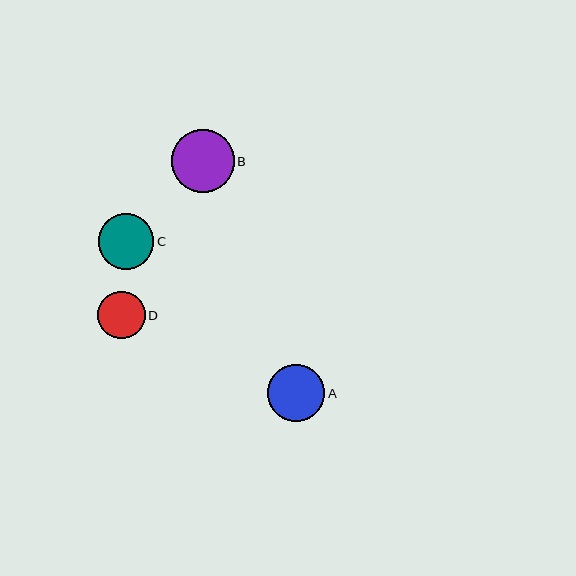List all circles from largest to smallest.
From largest to smallest: B, A, C, D.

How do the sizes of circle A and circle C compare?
Circle A and circle C are approximately the same size.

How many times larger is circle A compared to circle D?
Circle A is approximately 1.2 times the size of circle D.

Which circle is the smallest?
Circle D is the smallest with a size of approximately 48 pixels.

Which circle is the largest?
Circle B is the largest with a size of approximately 62 pixels.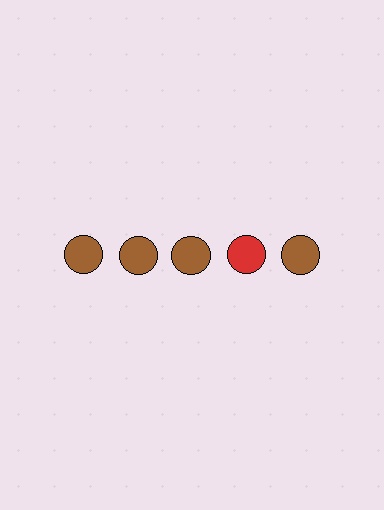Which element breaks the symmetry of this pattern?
The red circle in the top row, second from right column breaks the symmetry. All other shapes are brown circles.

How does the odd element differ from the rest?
It has a different color: red instead of brown.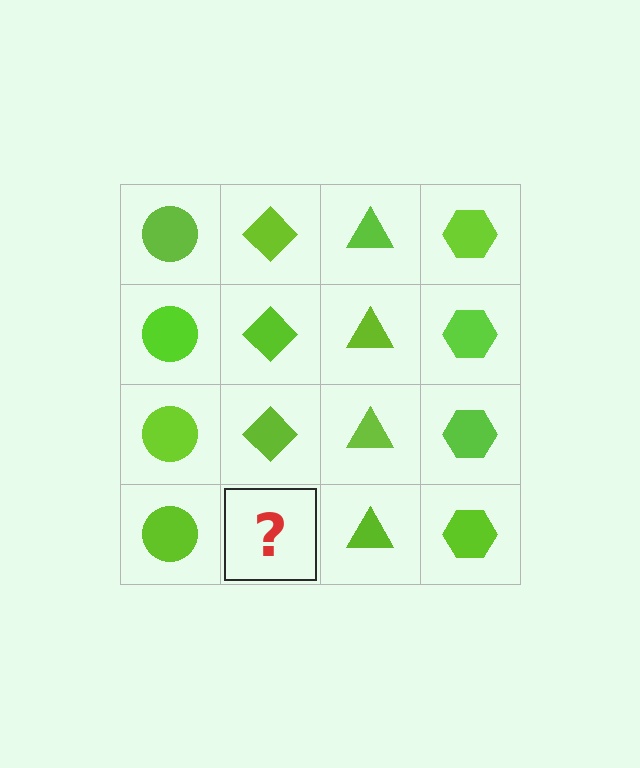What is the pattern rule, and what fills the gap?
The rule is that each column has a consistent shape. The gap should be filled with a lime diamond.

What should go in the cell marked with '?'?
The missing cell should contain a lime diamond.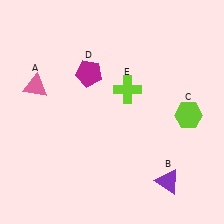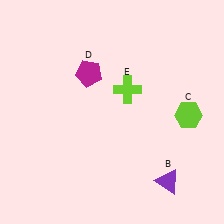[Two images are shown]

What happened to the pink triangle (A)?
The pink triangle (A) was removed in Image 2. It was in the top-left area of Image 1.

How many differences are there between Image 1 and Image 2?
There is 1 difference between the two images.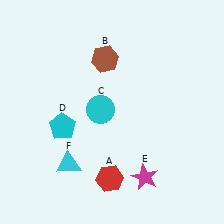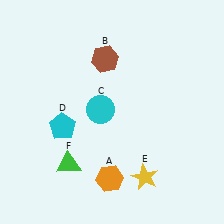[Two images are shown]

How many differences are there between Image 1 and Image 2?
There are 3 differences between the two images.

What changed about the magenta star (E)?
In Image 1, E is magenta. In Image 2, it changed to yellow.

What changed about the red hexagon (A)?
In Image 1, A is red. In Image 2, it changed to orange.